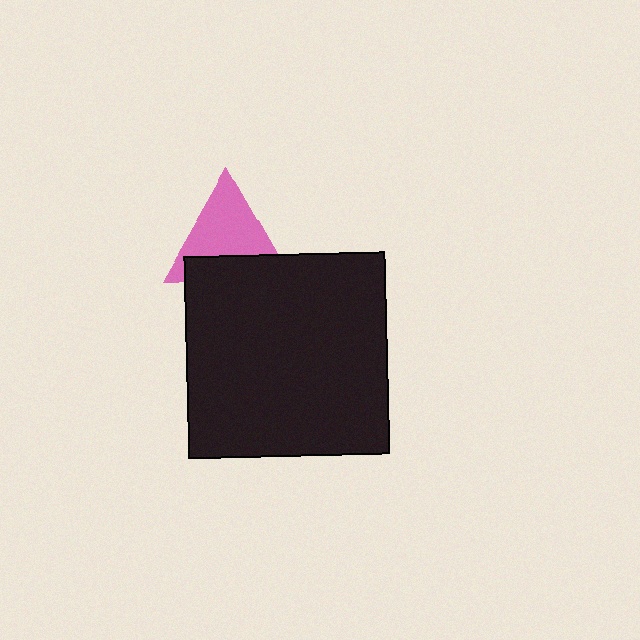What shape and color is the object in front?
The object in front is a black square.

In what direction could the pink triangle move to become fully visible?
The pink triangle could move up. That would shift it out from behind the black square entirely.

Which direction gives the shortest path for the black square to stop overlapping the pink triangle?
Moving down gives the shortest separation.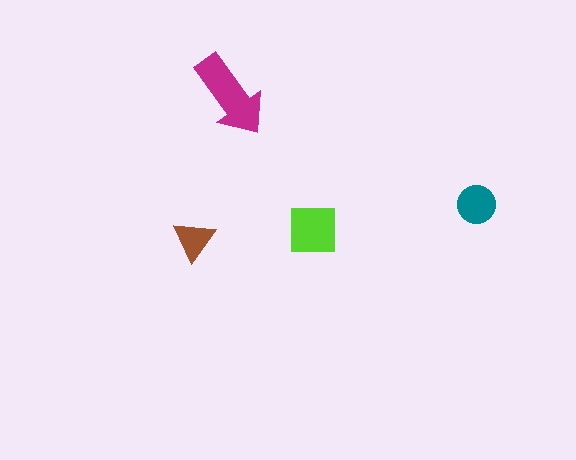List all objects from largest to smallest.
The magenta arrow, the lime square, the teal circle, the brown triangle.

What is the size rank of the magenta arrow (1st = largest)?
1st.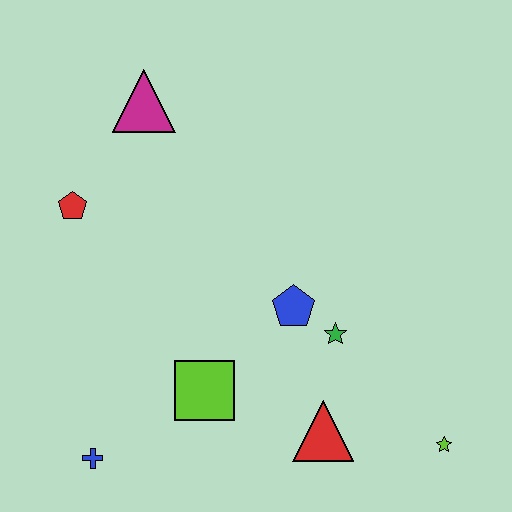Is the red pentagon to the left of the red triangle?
Yes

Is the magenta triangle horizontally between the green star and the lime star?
No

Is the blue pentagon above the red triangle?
Yes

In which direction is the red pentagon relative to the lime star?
The red pentagon is to the left of the lime star.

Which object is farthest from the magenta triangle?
The lime star is farthest from the magenta triangle.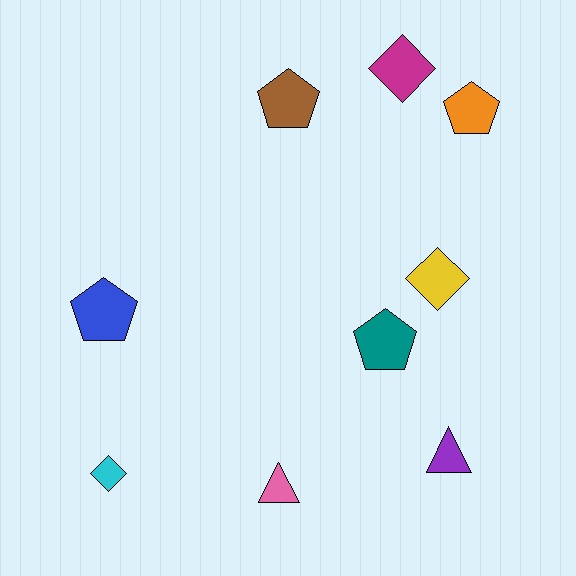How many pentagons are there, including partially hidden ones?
There are 4 pentagons.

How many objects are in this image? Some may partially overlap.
There are 9 objects.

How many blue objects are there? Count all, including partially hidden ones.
There is 1 blue object.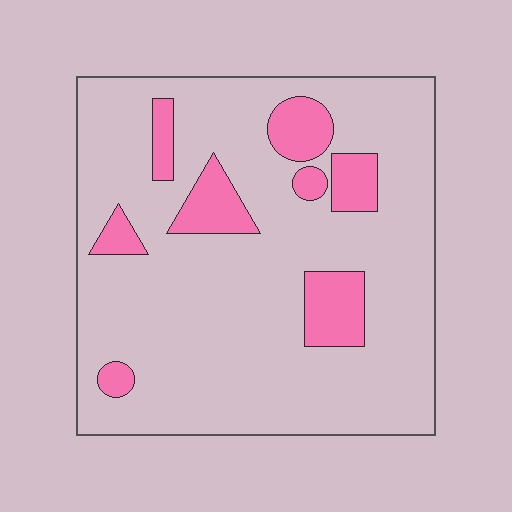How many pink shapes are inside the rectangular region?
8.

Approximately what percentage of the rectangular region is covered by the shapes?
Approximately 15%.